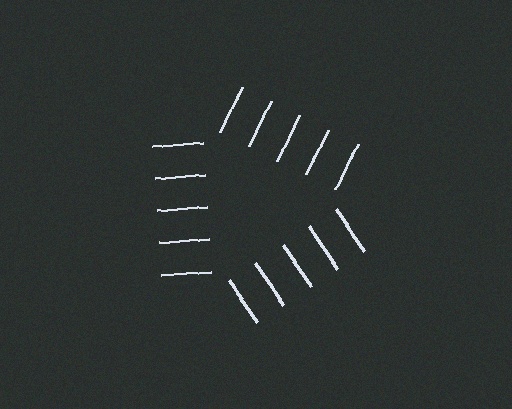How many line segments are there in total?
15 — 5 along each of the 3 edges.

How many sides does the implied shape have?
3 sides — the line-ends trace a triangle.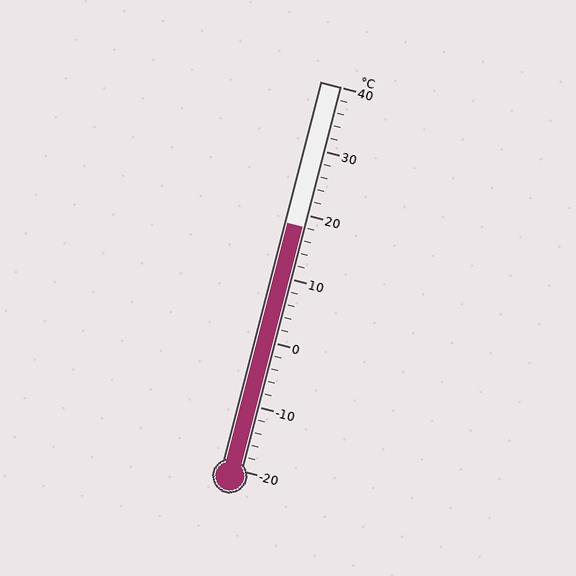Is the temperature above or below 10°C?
The temperature is above 10°C.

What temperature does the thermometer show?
The thermometer shows approximately 18°C.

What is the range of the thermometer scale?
The thermometer scale ranges from -20°C to 40°C.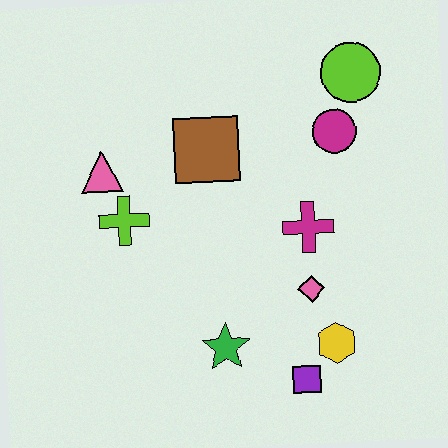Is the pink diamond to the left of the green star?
No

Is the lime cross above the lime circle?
No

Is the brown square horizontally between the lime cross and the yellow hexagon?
Yes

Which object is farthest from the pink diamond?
The pink triangle is farthest from the pink diamond.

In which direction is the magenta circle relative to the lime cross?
The magenta circle is to the right of the lime cross.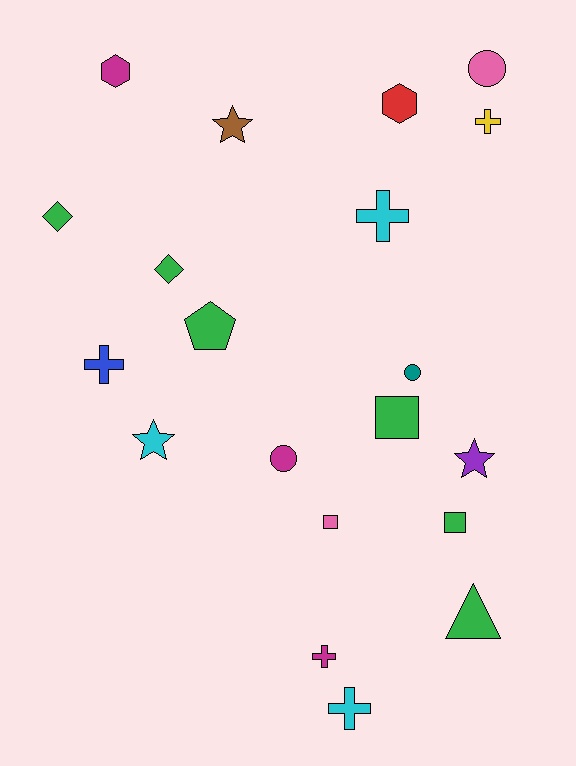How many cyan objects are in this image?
There are 3 cyan objects.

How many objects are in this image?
There are 20 objects.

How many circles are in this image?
There are 3 circles.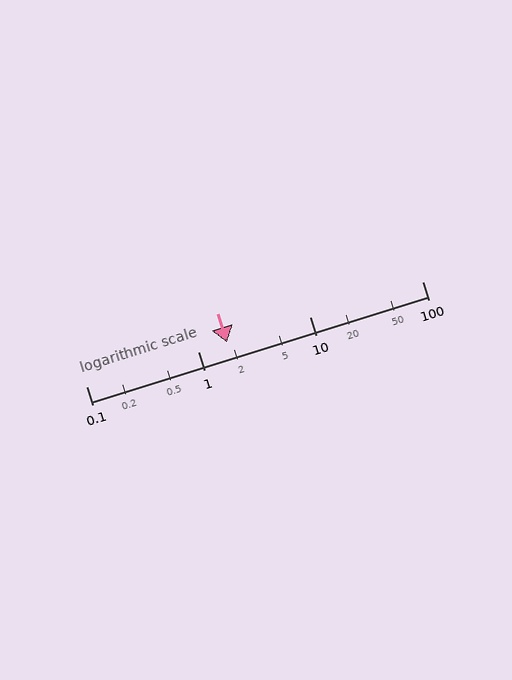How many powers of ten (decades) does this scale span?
The scale spans 3 decades, from 0.1 to 100.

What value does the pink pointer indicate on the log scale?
The pointer indicates approximately 1.8.